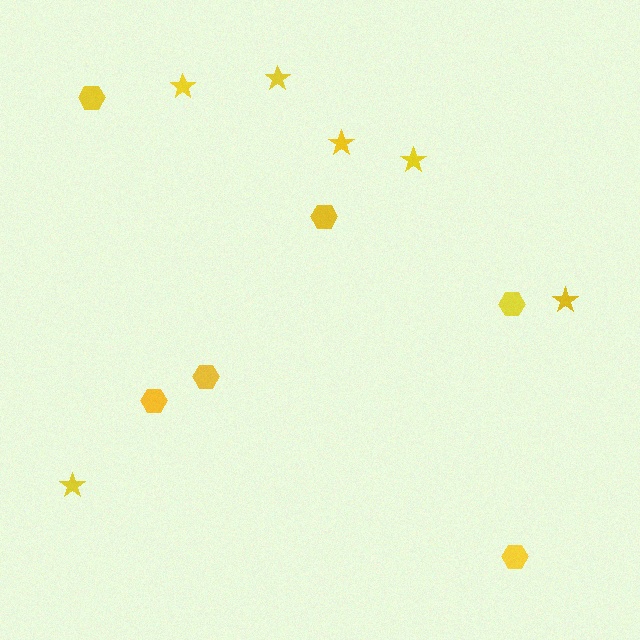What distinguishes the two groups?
There are 2 groups: one group of hexagons (6) and one group of stars (6).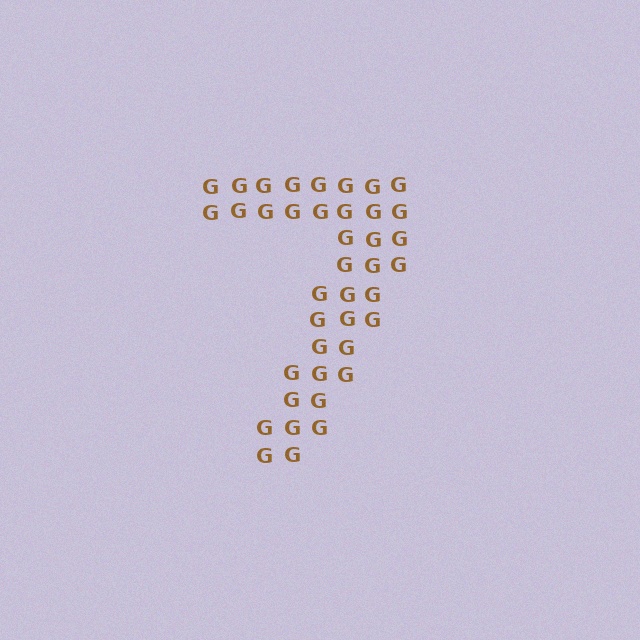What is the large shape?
The large shape is the digit 7.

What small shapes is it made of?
It is made of small letter G's.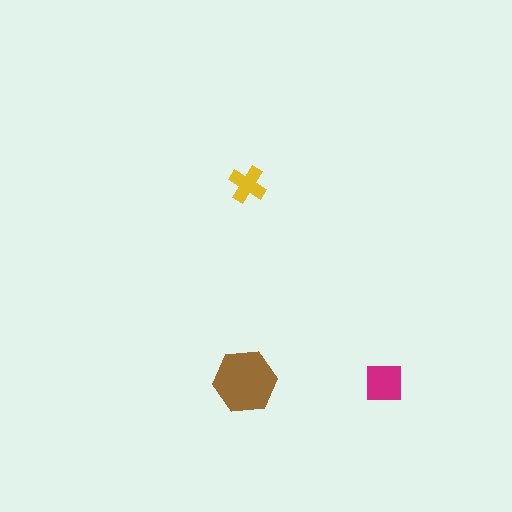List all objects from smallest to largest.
The yellow cross, the magenta square, the brown hexagon.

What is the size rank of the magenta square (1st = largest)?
2nd.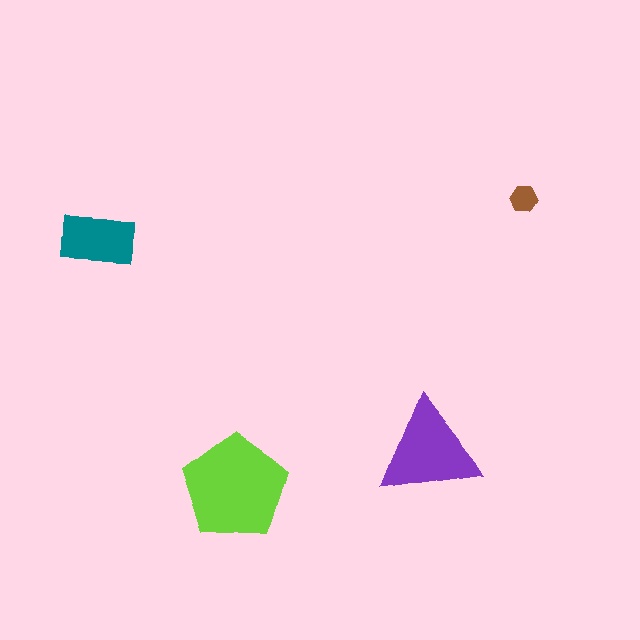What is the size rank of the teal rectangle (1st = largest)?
3rd.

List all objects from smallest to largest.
The brown hexagon, the teal rectangle, the purple triangle, the lime pentagon.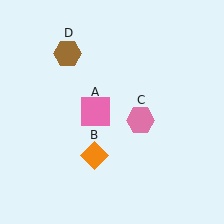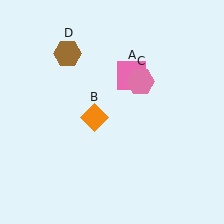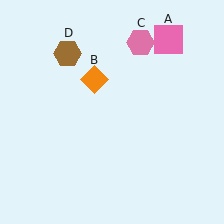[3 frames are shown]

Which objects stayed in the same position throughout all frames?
Brown hexagon (object D) remained stationary.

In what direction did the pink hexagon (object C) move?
The pink hexagon (object C) moved up.